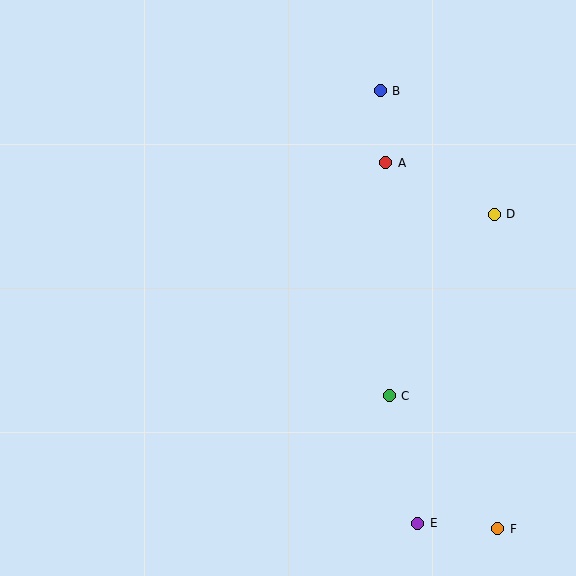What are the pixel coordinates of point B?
Point B is at (380, 91).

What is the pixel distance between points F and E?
The distance between F and E is 80 pixels.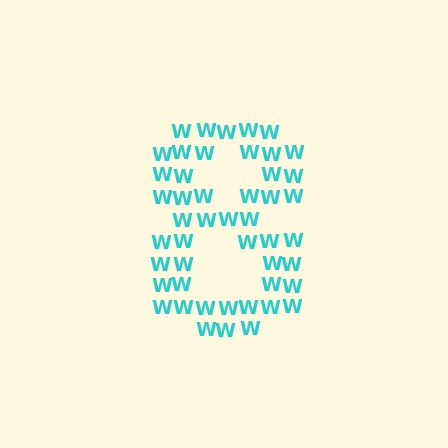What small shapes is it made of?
It is made of small letter W's.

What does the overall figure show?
The overall figure shows the digit 8.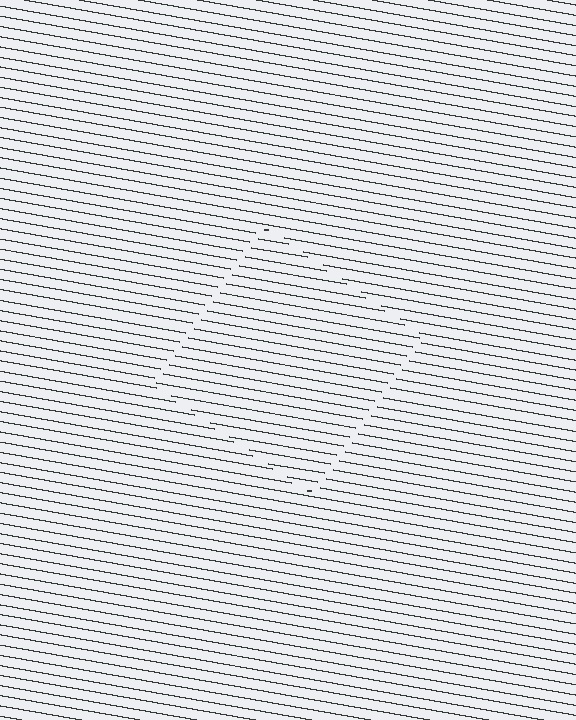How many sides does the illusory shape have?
4 sides — the line-ends trace a square.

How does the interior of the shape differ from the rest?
The interior of the shape contains the same grating, shifted by half a period — the contour is defined by the phase discontinuity where line-ends from the inner and outer gratings abut.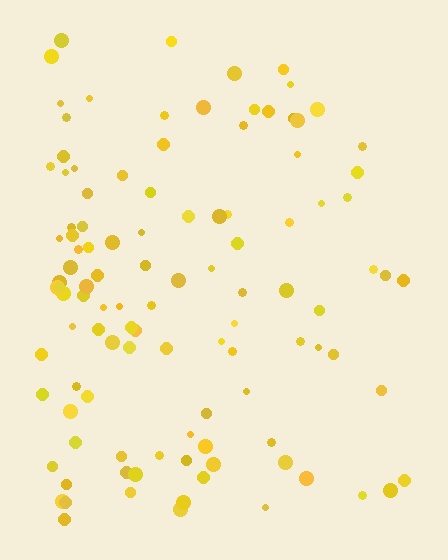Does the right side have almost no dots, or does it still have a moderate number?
Still a moderate number, just noticeably fewer than the left.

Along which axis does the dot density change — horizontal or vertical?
Horizontal.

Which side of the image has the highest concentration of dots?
The left.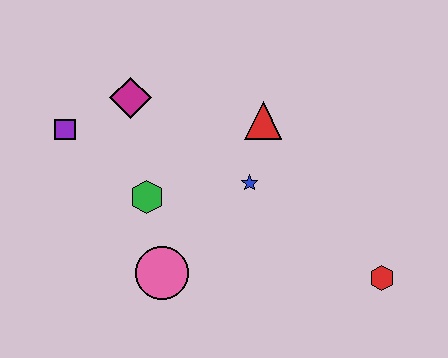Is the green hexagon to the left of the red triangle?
Yes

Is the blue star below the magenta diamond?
Yes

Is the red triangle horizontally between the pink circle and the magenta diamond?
No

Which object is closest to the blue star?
The red triangle is closest to the blue star.